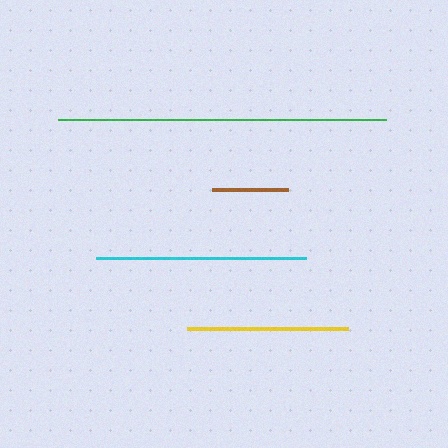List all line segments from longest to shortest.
From longest to shortest: green, cyan, yellow, brown.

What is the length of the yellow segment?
The yellow segment is approximately 161 pixels long.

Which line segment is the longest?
The green line is the longest at approximately 328 pixels.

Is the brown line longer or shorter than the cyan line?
The cyan line is longer than the brown line.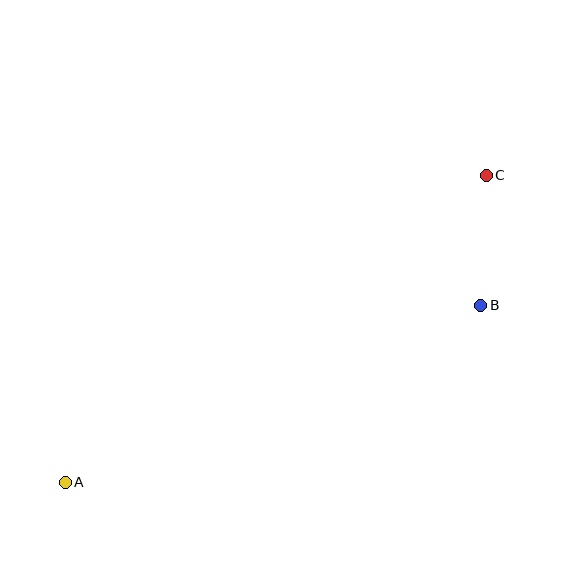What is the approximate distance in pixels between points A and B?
The distance between A and B is approximately 452 pixels.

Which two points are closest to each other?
Points B and C are closest to each other.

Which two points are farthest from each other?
Points A and C are farthest from each other.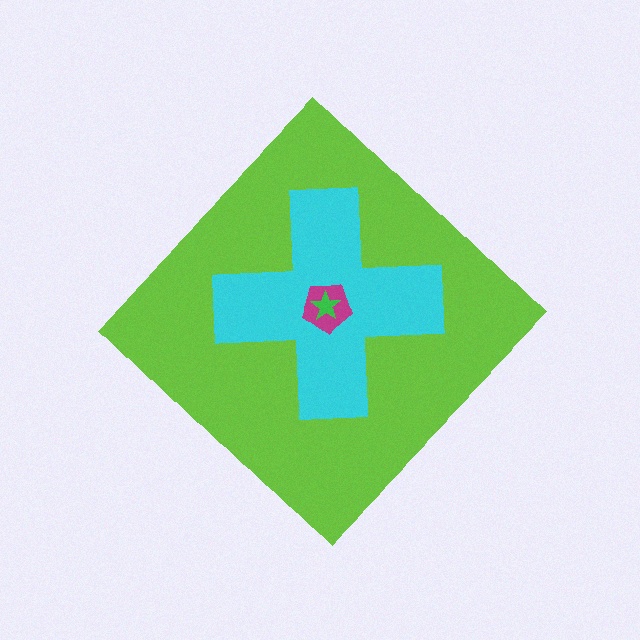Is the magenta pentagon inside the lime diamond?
Yes.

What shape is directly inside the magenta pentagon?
The green star.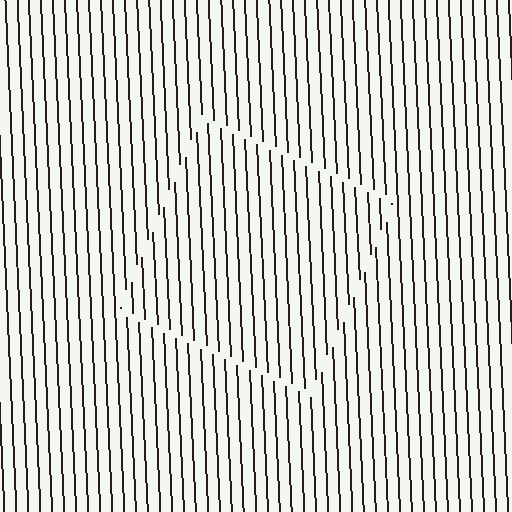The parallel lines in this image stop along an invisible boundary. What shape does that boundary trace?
An illusory square. The interior of the shape contains the same grating, shifted by half a period — the contour is defined by the phase discontinuity where line-ends from the inner and outer gratings abut.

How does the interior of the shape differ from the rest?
The interior of the shape contains the same grating, shifted by half a period — the contour is defined by the phase discontinuity where line-ends from the inner and outer gratings abut.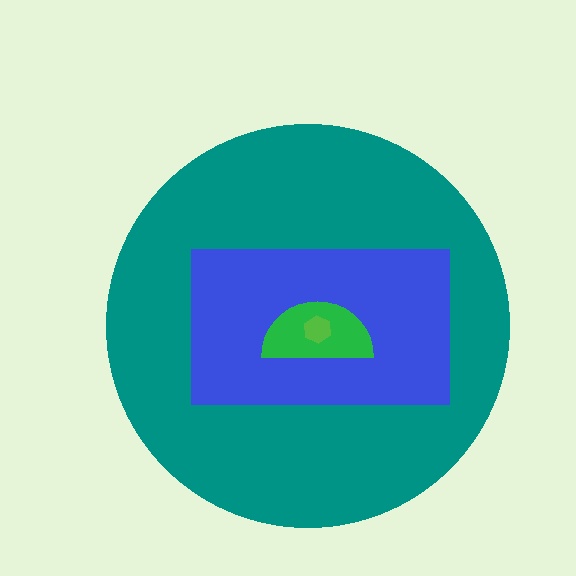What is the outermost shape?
The teal circle.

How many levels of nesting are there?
4.